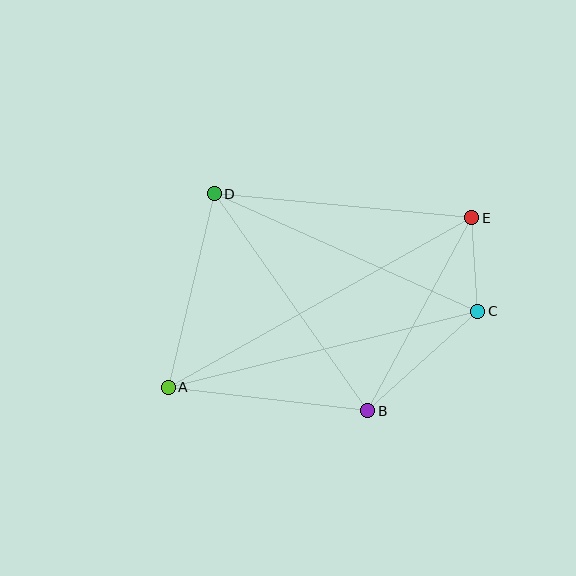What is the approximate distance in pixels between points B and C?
The distance between B and C is approximately 149 pixels.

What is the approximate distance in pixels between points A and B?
The distance between A and B is approximately 201 pixels.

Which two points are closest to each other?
Points C and E are closest to each other.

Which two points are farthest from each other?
Points A and E are farthest from each other.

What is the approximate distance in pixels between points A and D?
The distance between A and D is approximately 199 pixels.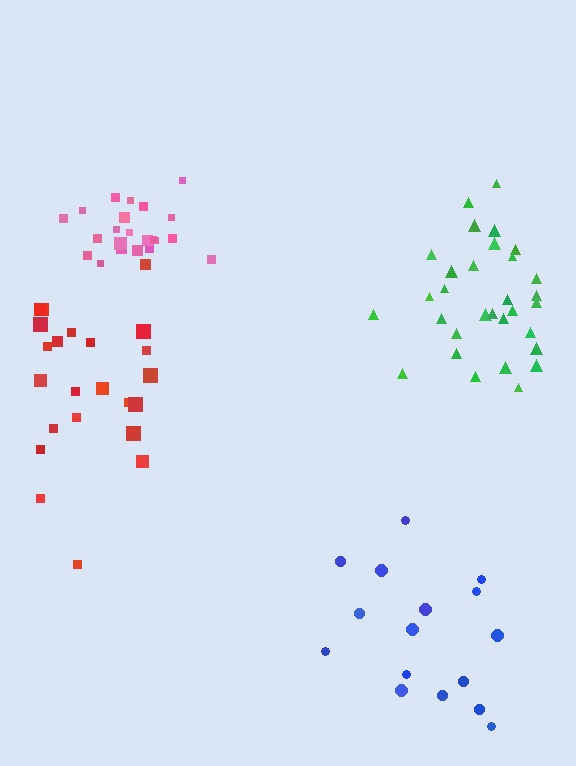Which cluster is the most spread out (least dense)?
Blue.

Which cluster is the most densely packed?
Pink.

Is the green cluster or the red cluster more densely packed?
Green.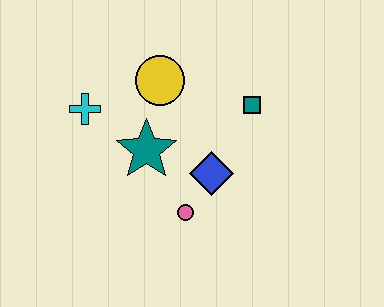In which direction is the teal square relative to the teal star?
The teal square is to the right of the teal star.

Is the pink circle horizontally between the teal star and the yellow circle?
No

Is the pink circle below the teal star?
Yes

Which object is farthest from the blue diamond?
The cyan cross is farthest from the blue diamond.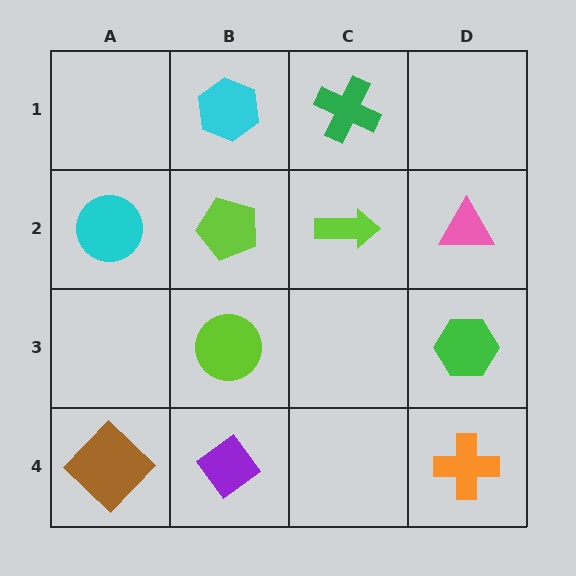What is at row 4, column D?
An orange cross.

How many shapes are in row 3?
2 shapes.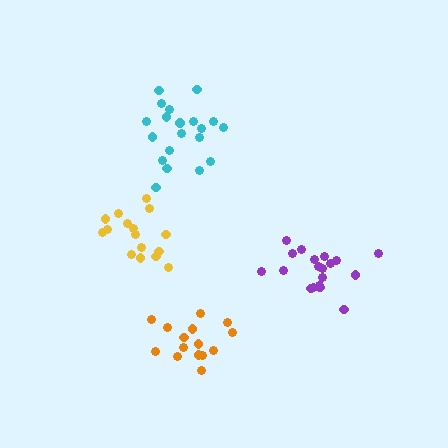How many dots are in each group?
Group 1: 16 dots, Group 2: 15 dots, Group 3: 20 dots, Group 4: 19 dots (70 total).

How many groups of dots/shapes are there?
There are 4 groups.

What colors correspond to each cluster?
The clusters are colored: yellow, orange, cyan, purple.